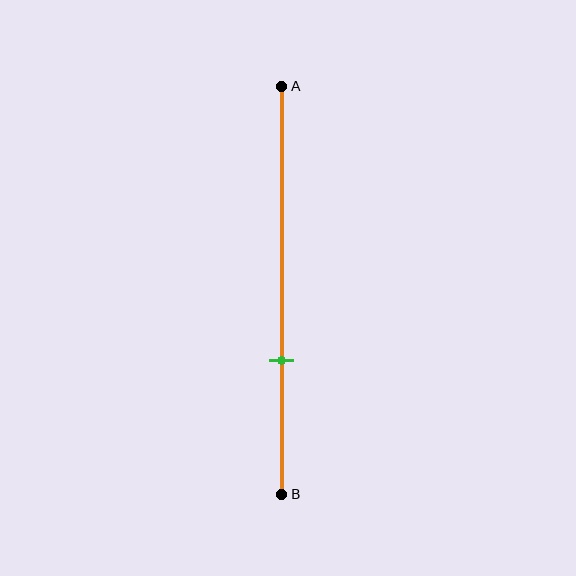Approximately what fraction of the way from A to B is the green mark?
The green mark is approximately 65% of the way from A to B.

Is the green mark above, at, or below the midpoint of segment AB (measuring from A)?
The green mark is below the midpoint of segment AB.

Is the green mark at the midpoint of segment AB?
No, the mark is at about 65% from A, not at the 50% midpoint.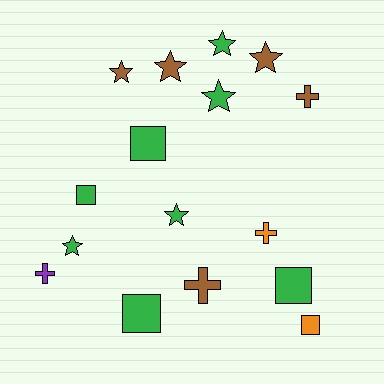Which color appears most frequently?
Green, with 8 objects.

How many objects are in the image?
There are 16 objects.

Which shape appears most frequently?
Star, with 7 objects.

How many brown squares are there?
There are no brown squares.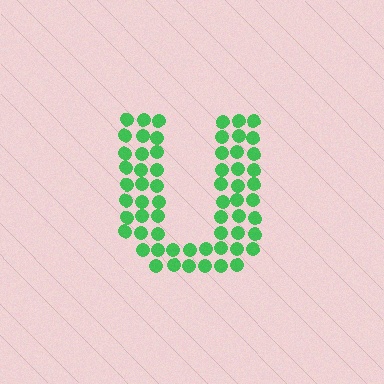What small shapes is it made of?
It is made of small circles.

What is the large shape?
The large shape is the letter U.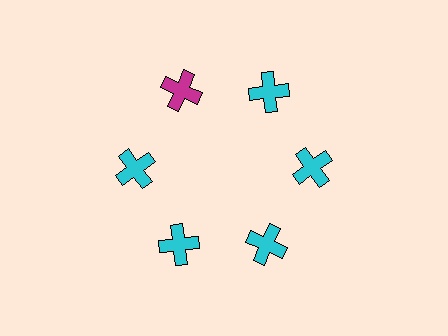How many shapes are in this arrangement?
There are 6 shapes arranged in a ring pattern.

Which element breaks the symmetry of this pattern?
The magenta cross at roughly the 11 o'clock position breaks the symmetry. All other shapes are cyan crosses.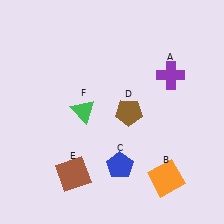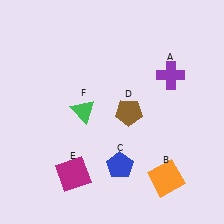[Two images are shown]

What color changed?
The square (E) changed from brown in Image 1 to magenta in Image 2.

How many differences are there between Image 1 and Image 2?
There is 1 difference between the two images.